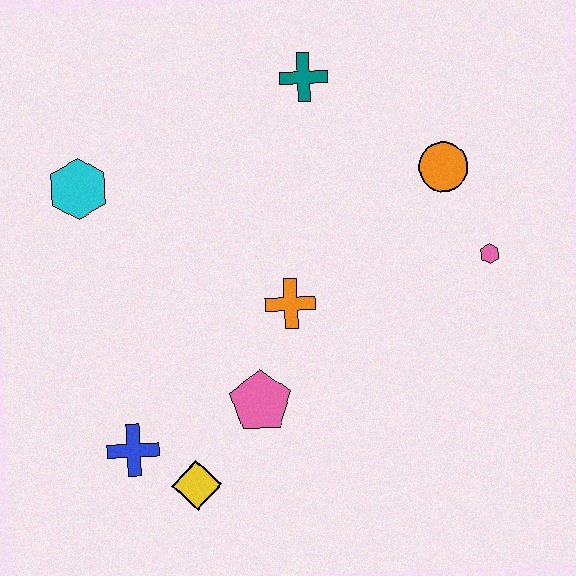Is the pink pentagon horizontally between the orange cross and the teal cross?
No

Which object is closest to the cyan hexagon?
The orange cross is closest to the cyan hexagon.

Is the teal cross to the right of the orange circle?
No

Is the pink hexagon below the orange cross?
No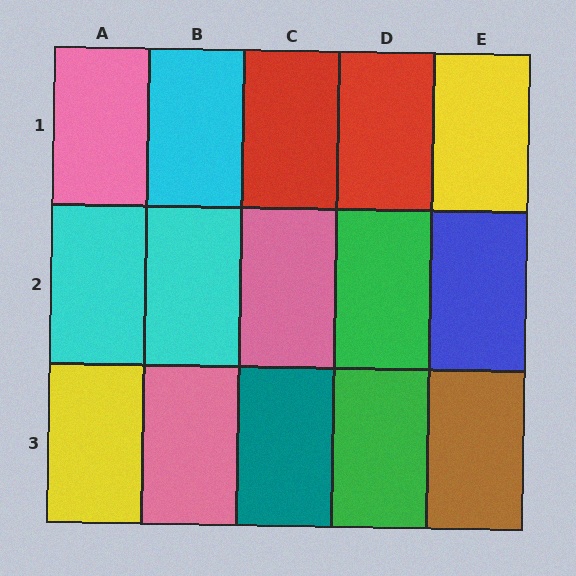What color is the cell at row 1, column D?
Red.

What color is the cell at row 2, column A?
Cyan.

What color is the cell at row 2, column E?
Blue.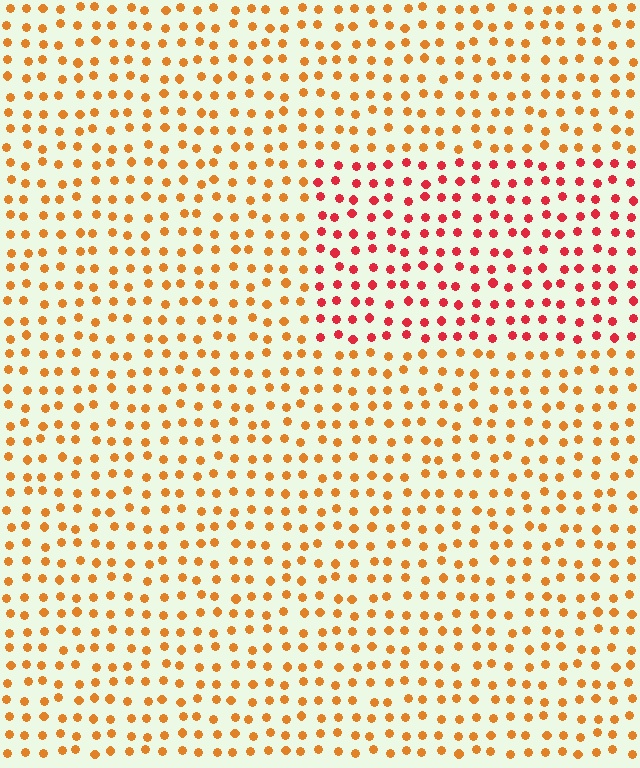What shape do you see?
I see a rectangle.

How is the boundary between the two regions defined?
The boundary is defined purely by a slight shift in hue (about 36 degrees). Spacing, size, and orientation are identical on both sides.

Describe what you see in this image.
The image is filled with small orange elements in a uniform arrangement. A rectangle-shaped region is visible where the elements are tinted to a slightly different hue, forming a subtle color boundary.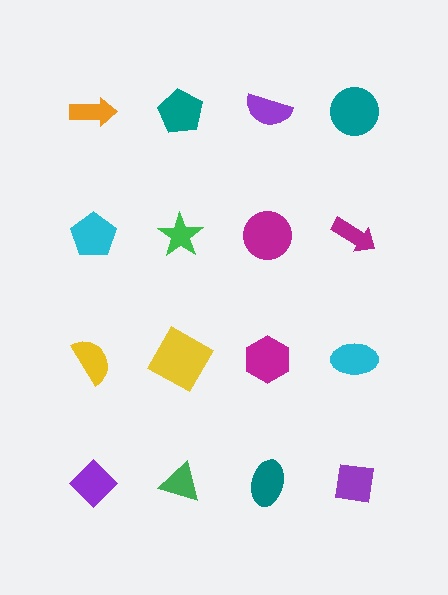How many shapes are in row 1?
4 shapes.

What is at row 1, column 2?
A teal pentagon.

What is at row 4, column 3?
A teal ellipse.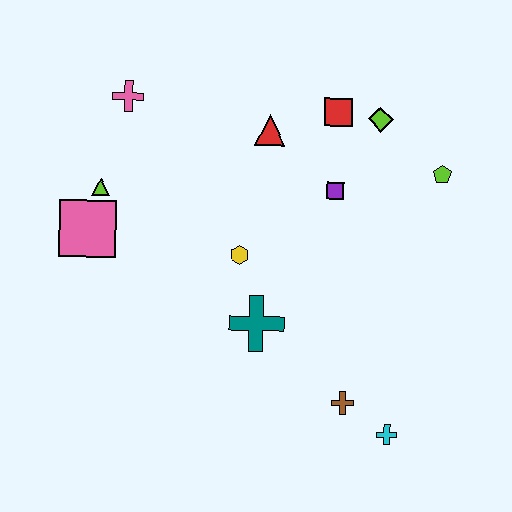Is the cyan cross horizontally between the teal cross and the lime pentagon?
Yes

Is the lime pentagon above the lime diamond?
No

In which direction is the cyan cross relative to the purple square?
The cyan cross is below the purple square.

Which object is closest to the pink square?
The lime triangle is closest to the pink square.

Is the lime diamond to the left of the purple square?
No